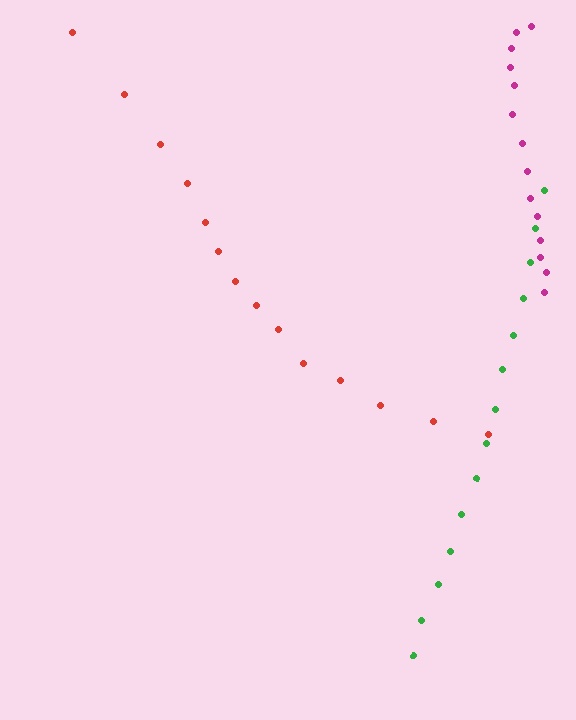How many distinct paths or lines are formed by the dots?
There are 3 distinct paths.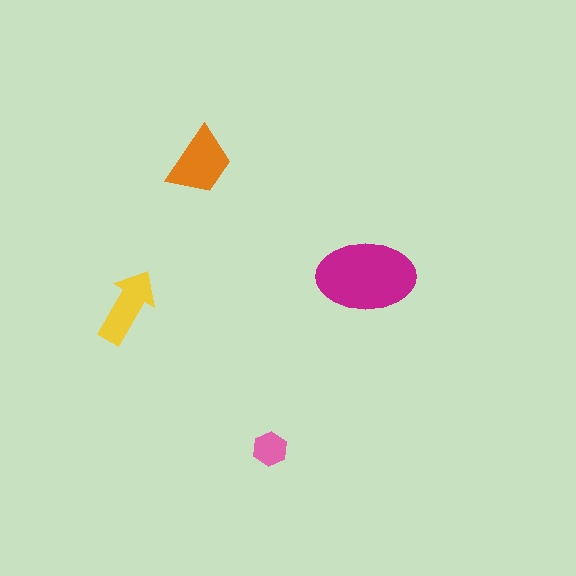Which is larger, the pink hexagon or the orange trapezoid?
The orange trapezoid.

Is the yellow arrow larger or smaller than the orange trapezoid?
Smaller.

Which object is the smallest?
The pink hexagon.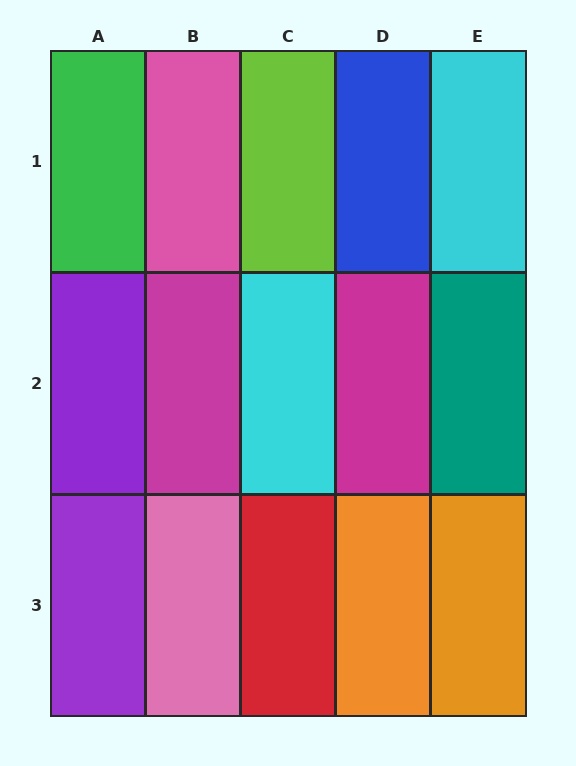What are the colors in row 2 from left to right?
Purple, magenta, cyan, magenta, teal.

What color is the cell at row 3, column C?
Red.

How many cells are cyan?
2 cells are cyan.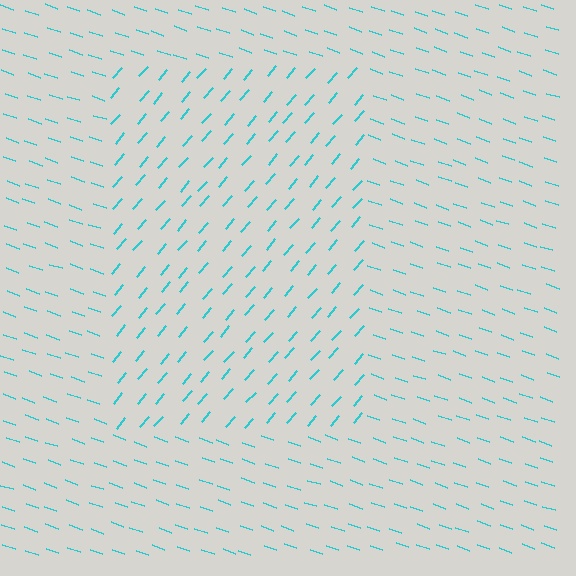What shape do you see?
I see a rectangle.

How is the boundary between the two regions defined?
The boundary is defined purely by a change in line orientation (approximately 69 degrees difference). All lines are the same color and thickness.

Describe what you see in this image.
The image is filled with small cyan line segments. A rectangle region in the image has lines oriented differently from the surrounding lines, creating a visible texture boundary.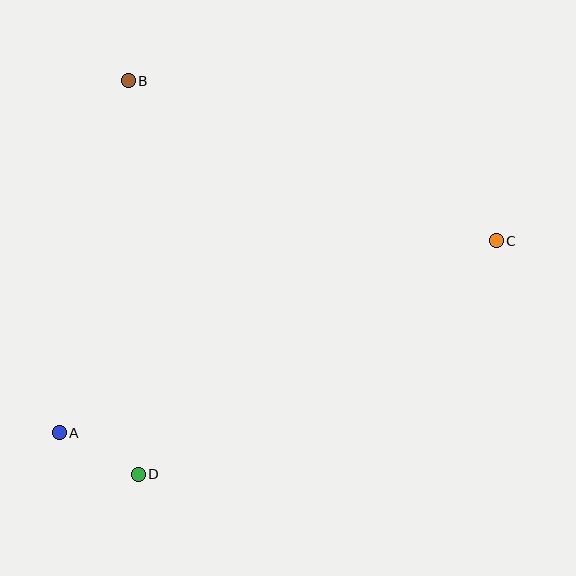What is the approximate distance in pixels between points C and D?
The distance between C and D is approximately 427 pixels.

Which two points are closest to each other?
Points A and D are closest to each other.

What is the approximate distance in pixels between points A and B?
The distance between A and B is approximately 359 pixels.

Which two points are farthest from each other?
Points A and C are farthest from each other.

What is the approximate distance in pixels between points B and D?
The distance between B and D is approximately 394 pixels.